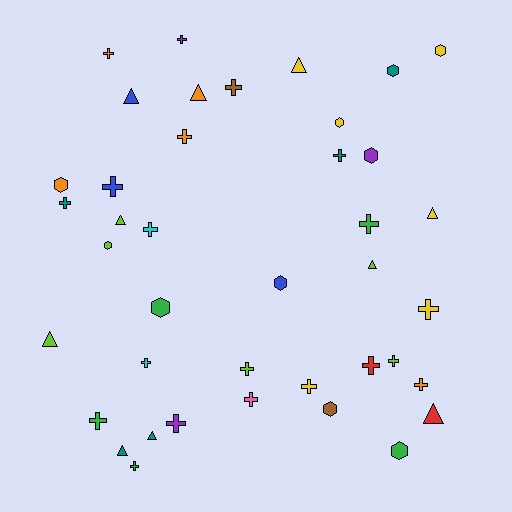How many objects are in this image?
There are 40 objects.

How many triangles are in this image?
There are 10 triangles.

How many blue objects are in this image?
There are 3 blue objects.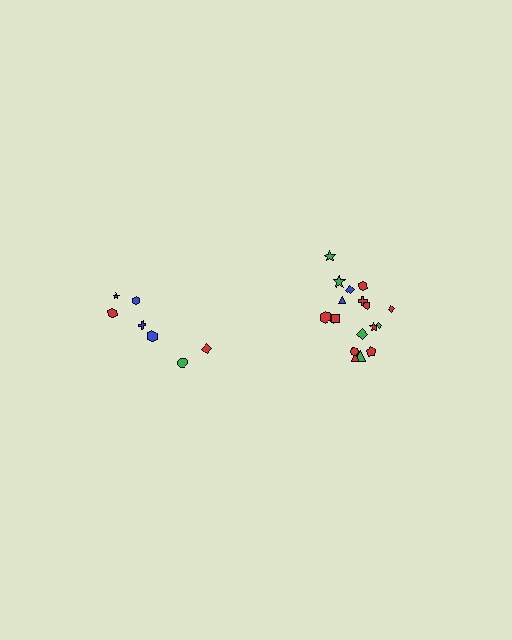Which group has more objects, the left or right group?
The right group.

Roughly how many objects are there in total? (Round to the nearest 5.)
Roughly 25 objects in total.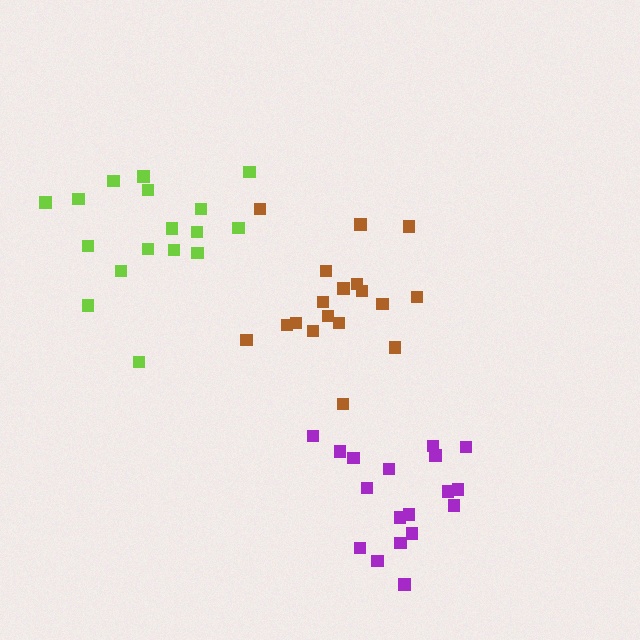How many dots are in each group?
Group 1: 17 dots, Group 2: 18 dots, Group 3: 18 dots (53 total).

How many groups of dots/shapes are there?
There are 3 groups.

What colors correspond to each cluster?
The clusters are colored: lime, brown, purple.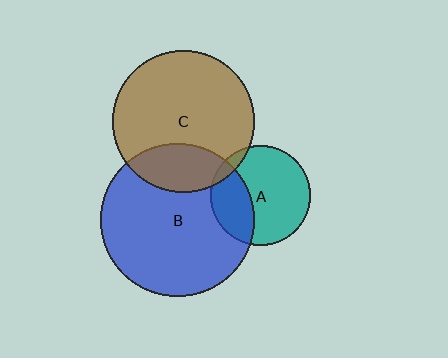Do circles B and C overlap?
Yes.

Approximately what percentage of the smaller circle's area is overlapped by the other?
Approximately 25%.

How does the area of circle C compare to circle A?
Approximately 2.0 times.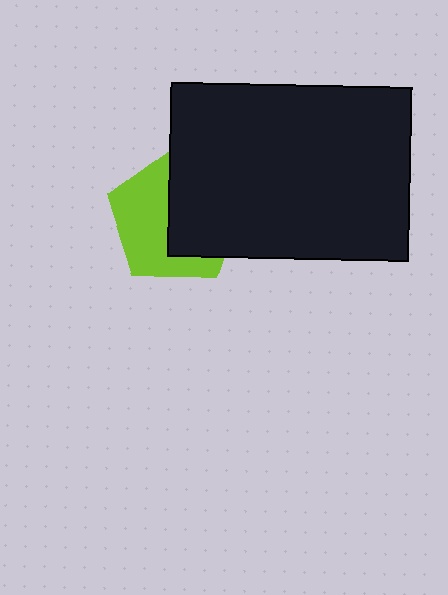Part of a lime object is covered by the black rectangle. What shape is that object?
It is a pentagon.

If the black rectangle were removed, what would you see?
You would see the complete lime pentagon.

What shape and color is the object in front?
The object in front is a black rectangle.